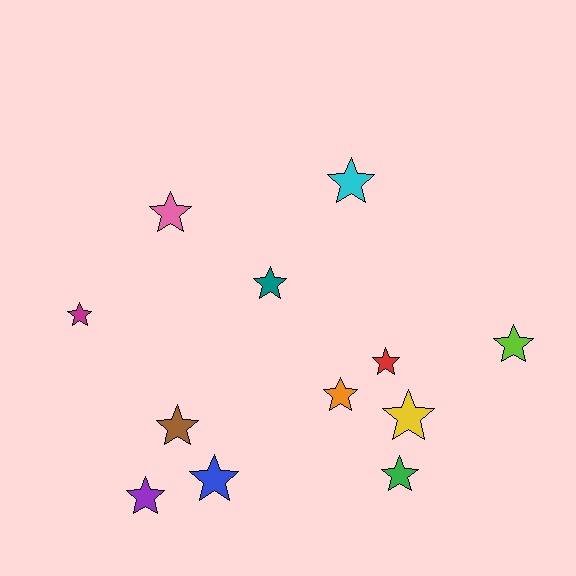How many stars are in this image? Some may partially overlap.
There are 12 stars.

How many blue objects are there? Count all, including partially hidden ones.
There is 1 blue object.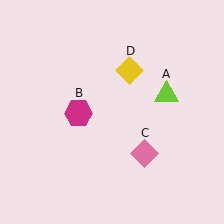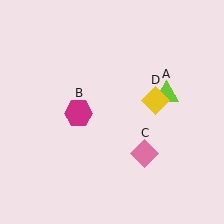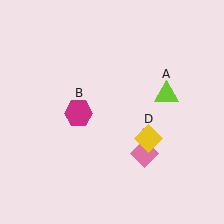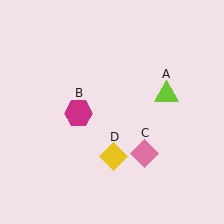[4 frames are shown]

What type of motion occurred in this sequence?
The yellow diamond (object D) rotated clockwise around the center of the scene.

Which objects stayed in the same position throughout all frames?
Lime triangle (object A) and magenta hexagon (object B) and pink diamond (object C) remained stationary.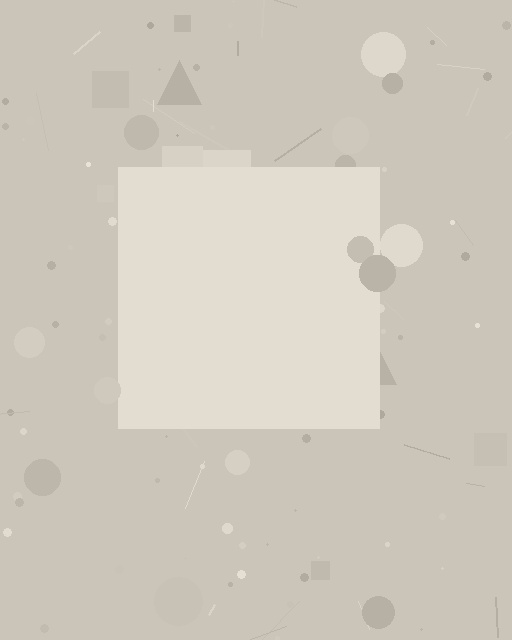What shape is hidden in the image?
A square is hidden in the image.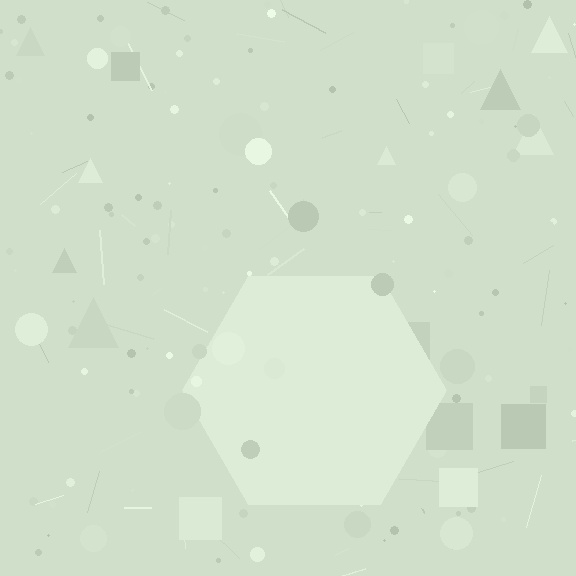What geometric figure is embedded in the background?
A hexagon is embedded in the background.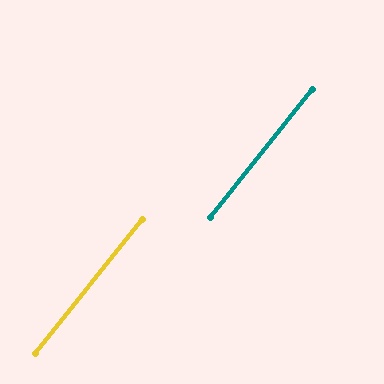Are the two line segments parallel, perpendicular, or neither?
Parallel — their directions differ by only 0.2°.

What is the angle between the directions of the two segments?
Approximately 0 degrees.